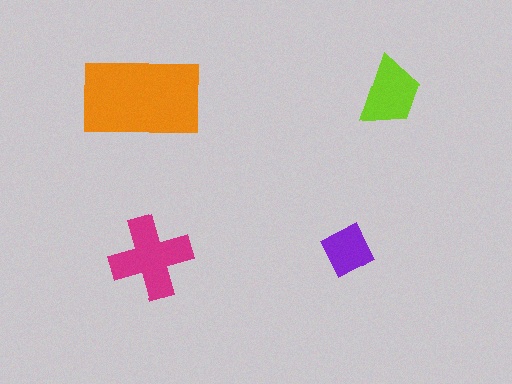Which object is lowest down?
The magenta cross is bottommost.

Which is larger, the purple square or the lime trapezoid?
The lime trapezoid.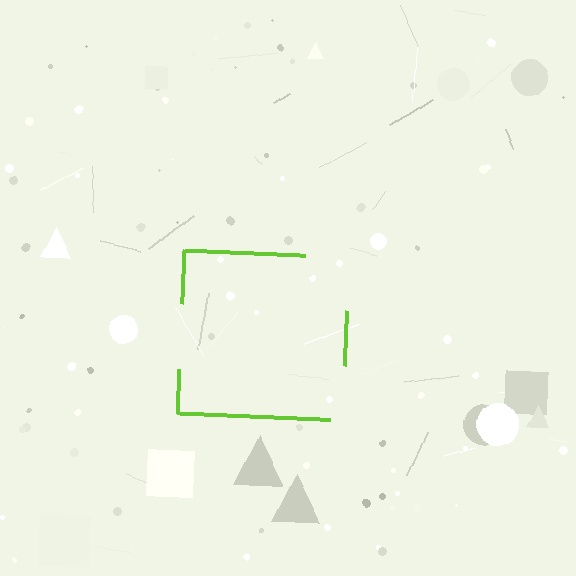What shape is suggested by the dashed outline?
The dashed outline suggests a square.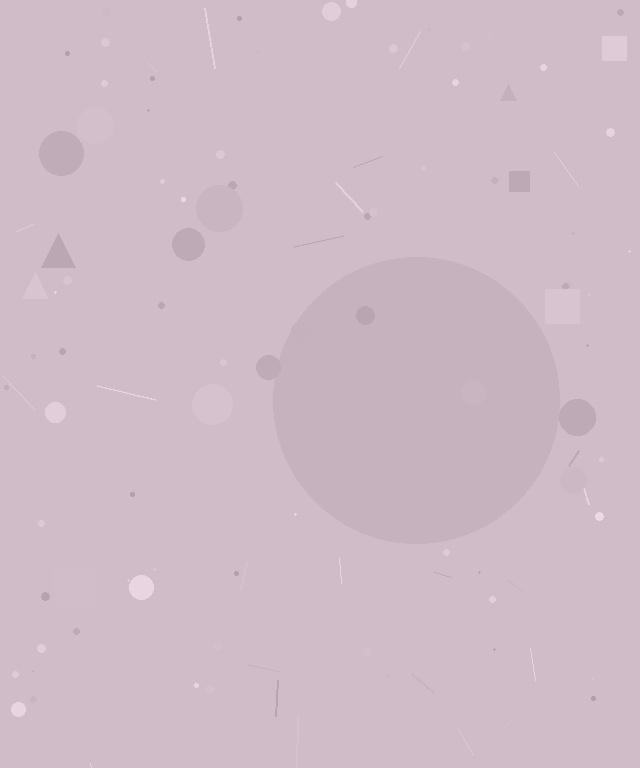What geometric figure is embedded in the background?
A circle is embedded in the background.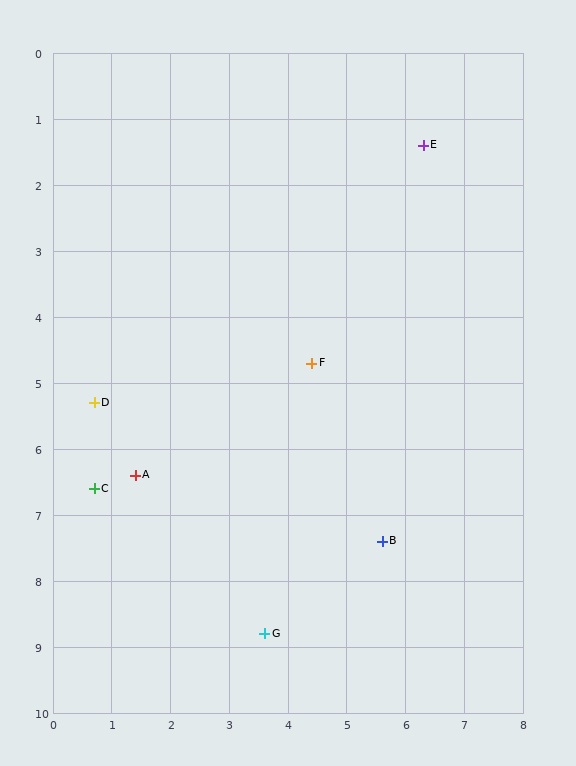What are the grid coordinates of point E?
Point E is at approximately (6.3, 1.4).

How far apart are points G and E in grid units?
Points G and E are about 7.9 grid units apart.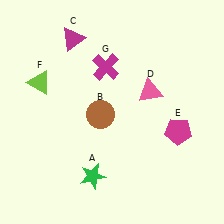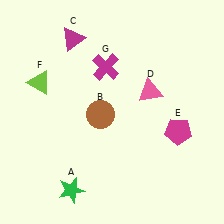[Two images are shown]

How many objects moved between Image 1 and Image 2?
1 object moved between the two images.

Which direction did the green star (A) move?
The green star (A) moved left.